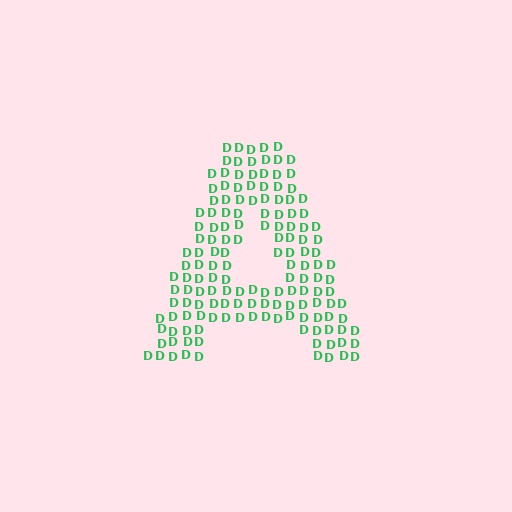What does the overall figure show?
The overall figure shows the letter A.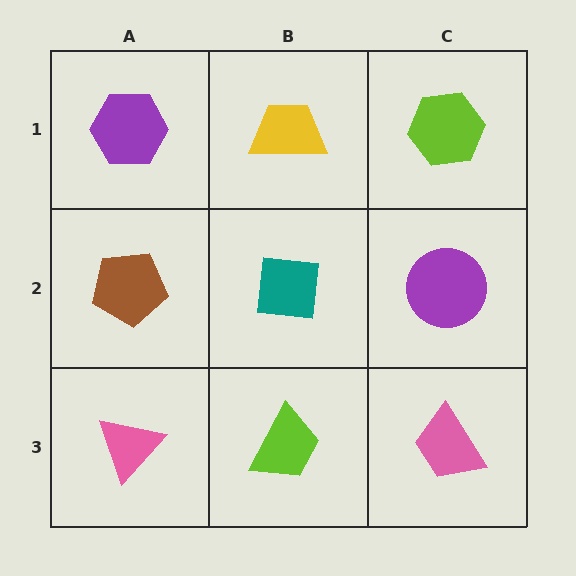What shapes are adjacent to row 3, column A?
A brown pentagon (row 2, column A), a lime trapezoid (row 3, column B).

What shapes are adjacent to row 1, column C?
A purple circle (row 2, column C), a yellow trapezoid (row 1, column B).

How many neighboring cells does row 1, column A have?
2.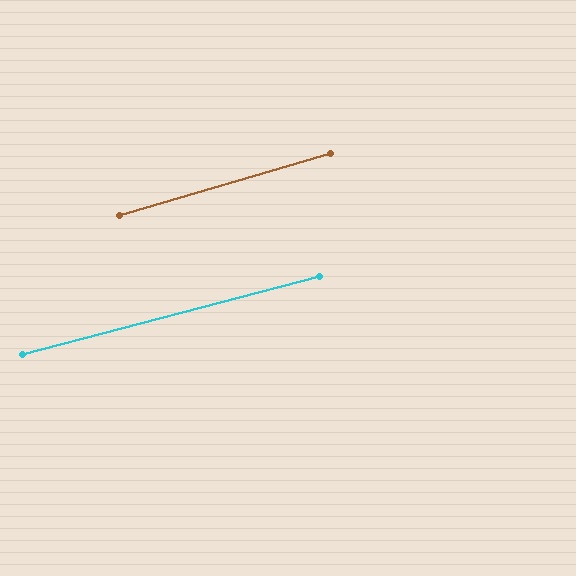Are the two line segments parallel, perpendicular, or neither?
Parallel — their directions differ by only 1.7°.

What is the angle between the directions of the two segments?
Approximately 2 degrees.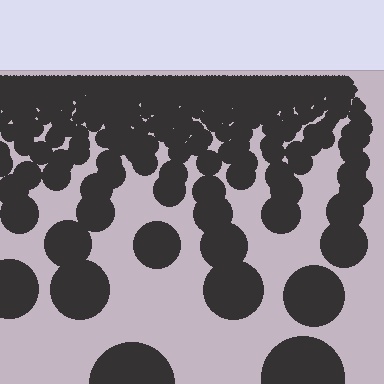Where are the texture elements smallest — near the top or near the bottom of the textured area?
Near the top.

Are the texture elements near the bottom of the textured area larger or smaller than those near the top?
Larger. Near the bottom, elements are closer to the viewer and appear at a bigger on-screen size.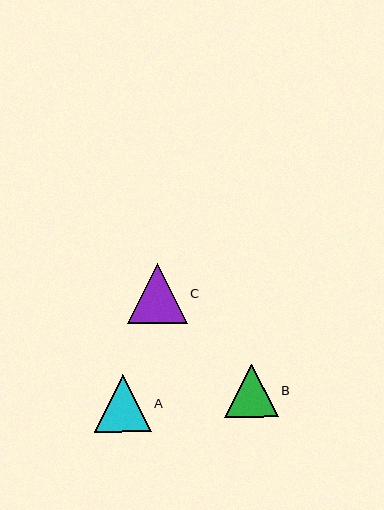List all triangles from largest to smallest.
From largest to smallest: C, A, B.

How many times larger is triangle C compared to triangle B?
Triangle C is approximately 1.1 times the size of triangle B.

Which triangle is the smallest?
Triangle B is the smallest with a size of approximately 54 pixels.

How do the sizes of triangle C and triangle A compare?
Triangle C and triangle A are approximately the same size.